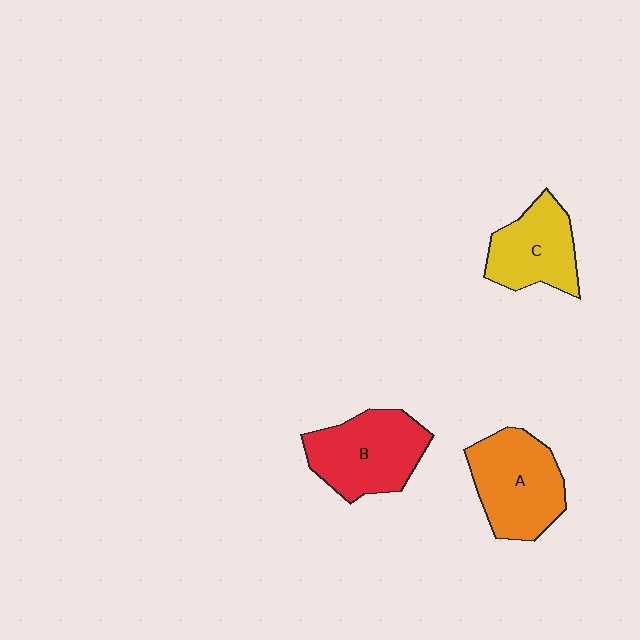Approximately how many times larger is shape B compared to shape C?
Approximately 1.3 times.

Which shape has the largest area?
Shape A (orange).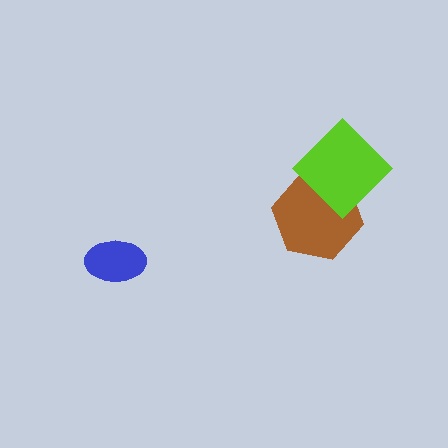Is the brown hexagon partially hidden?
Yes, it is partially covered by another shape.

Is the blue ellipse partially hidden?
No, no other shape covers it.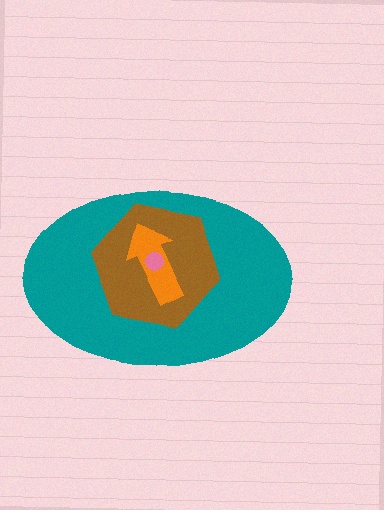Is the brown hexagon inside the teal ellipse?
Yes.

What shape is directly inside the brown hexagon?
The orange arrow.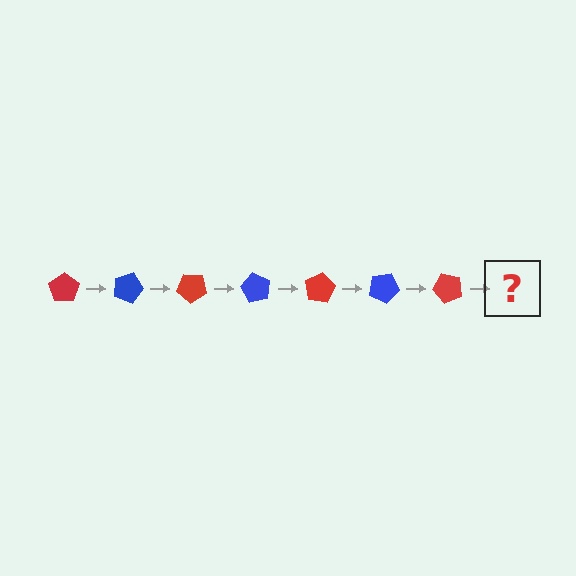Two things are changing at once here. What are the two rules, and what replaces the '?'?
The two rules are that it rotates 20 degrees each step and the color cycles through red and blue. The '?' should be a blue pentagon, rotated 140 degrees from the start.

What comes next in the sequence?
The next element should be a blue pentagon, rotated 140 degrees from the start.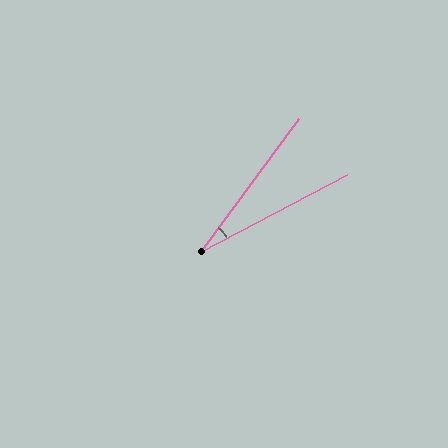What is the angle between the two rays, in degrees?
Approximately 26 degrees.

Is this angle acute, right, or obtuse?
It is acute.